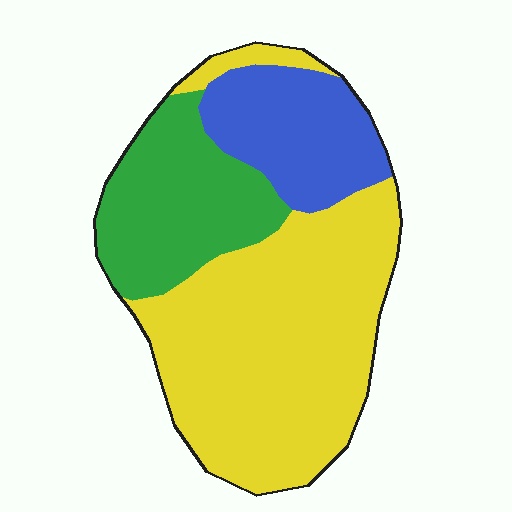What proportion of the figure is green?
Green covers around 25% of the figure.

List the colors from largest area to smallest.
From largest to smallest: yellow, green, blue.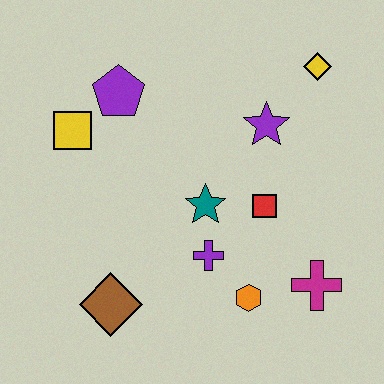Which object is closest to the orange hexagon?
The purple cross is closest to the orange hexagon.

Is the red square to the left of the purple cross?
No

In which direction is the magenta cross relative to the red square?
The magenta cross is below the red square.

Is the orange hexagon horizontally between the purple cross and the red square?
Yes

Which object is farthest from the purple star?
The brown diamond is farthest from the purple star.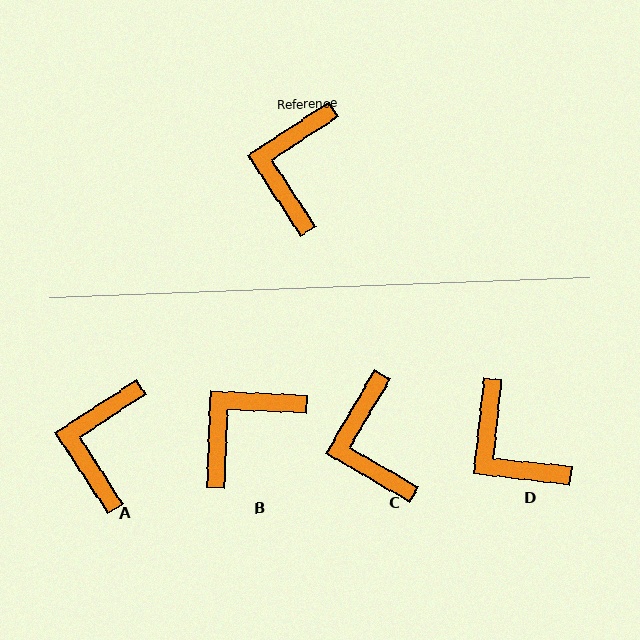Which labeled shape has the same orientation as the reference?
A.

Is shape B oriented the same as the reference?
No, it is off by about 36 degrees.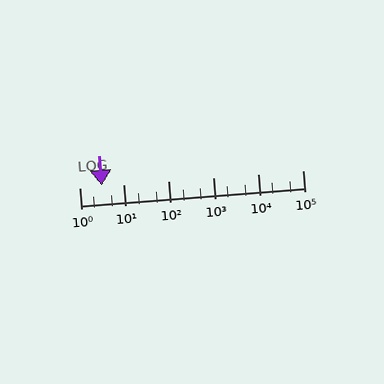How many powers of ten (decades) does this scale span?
The scale spans 5 decades, from 1 to 100000.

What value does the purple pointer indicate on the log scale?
The pointer indicates approximately 3.1.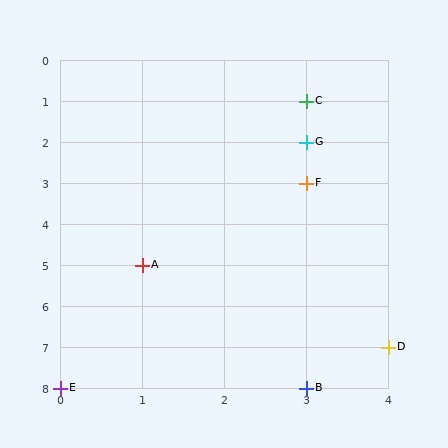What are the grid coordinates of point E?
Point E is at grid coordinates (0, 8).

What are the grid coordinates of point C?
Point C is at grid coordinates (3, 1).